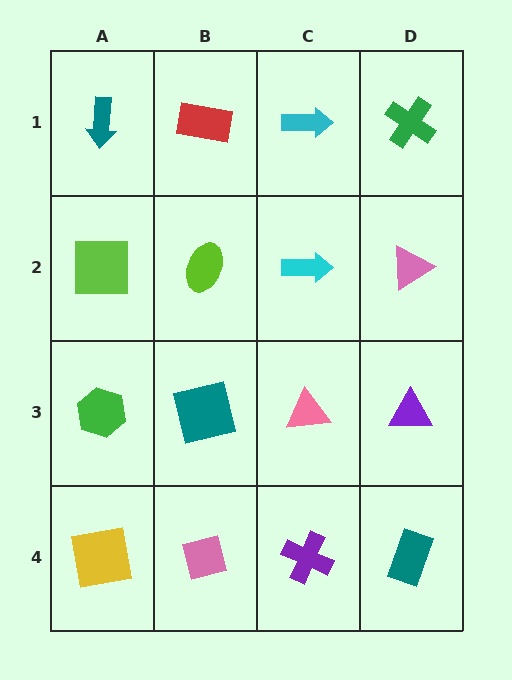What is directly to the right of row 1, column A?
A red rectangle.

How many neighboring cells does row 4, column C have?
3.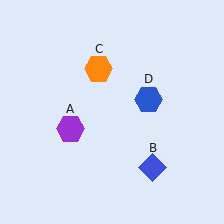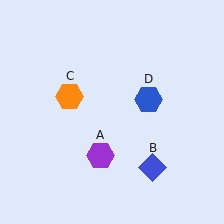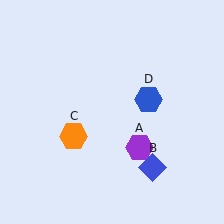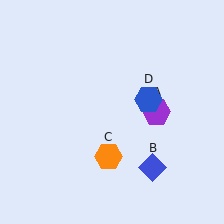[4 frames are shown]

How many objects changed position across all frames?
2 objects changed position: purple hexagon (object A), orange hexagon (object C).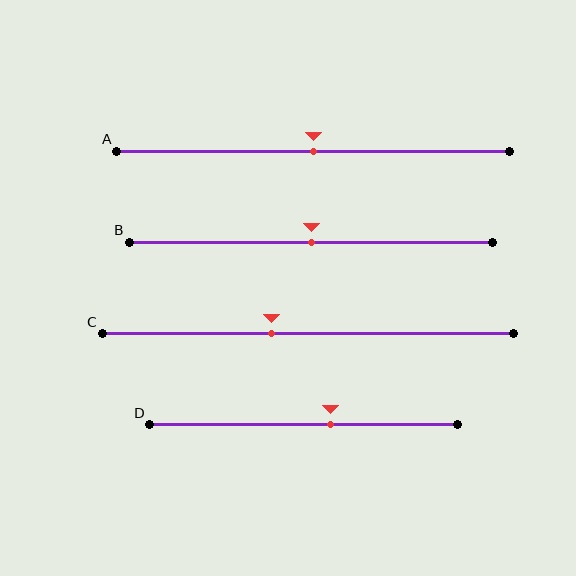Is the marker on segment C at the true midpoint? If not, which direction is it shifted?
No, the marker on segment C is shifted to the left by about 9% of the segment length.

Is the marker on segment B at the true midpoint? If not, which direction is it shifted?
Yes, the marker on segment B is at the true midpoint.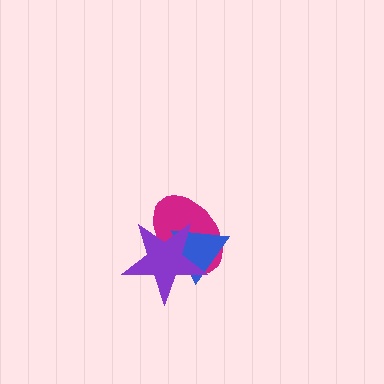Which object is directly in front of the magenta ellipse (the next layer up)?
The blue triangle is directly in front of the magenta ellipse.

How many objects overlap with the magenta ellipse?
2 objects overlap with the magenta ellipse.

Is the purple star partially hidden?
No, no other shape covers it.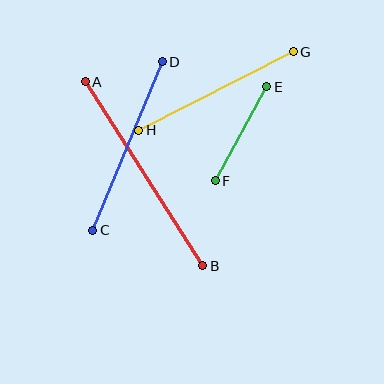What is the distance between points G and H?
The distance is approximately 173 pixels.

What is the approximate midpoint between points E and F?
The midpoint is at approximately (241, 134) pixels.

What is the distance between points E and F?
The distance is approximately 107 pixels.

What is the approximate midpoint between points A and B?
The midpoint is at approximately (144, 174) pixels.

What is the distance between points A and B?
The distance is approximately 219 pixels.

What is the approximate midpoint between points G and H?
The midpoint is at approximately (216, 91) pixels.